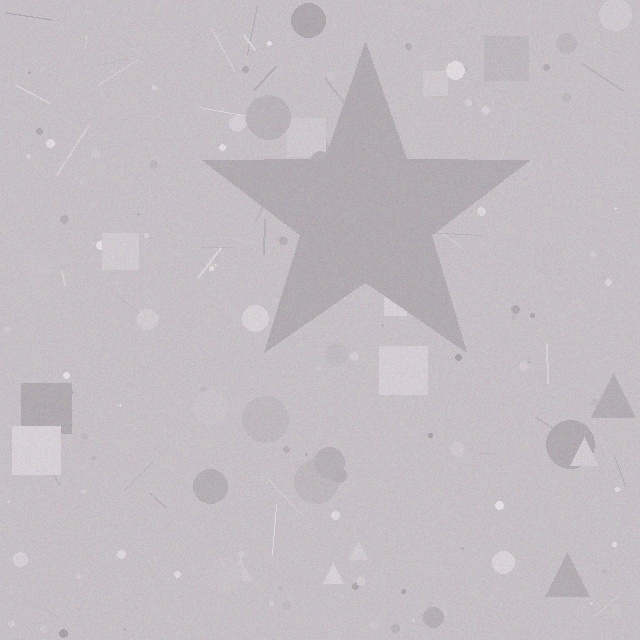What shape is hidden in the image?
A star is hidden in the image.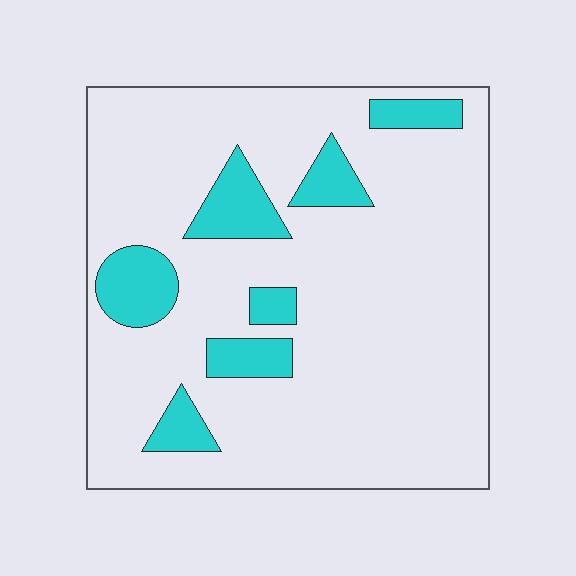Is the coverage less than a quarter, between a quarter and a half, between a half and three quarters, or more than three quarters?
Less than a quarter.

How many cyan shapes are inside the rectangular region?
7.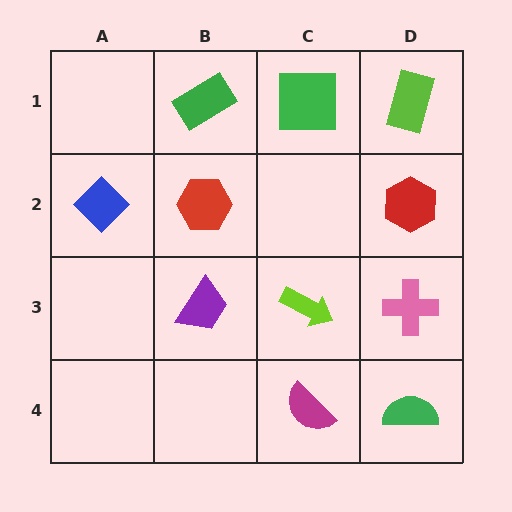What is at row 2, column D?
A red hexagon.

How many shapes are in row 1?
3 shapes.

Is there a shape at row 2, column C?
No, that cell is empty.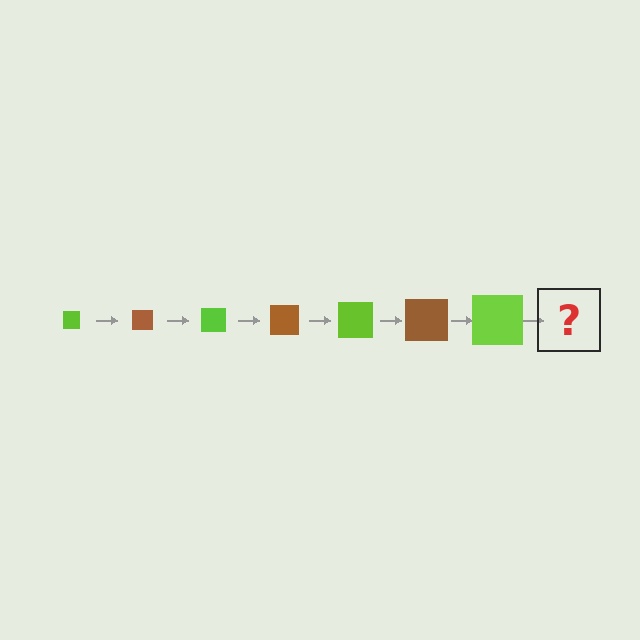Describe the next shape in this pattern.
It should be a brown square, larger than the previous one.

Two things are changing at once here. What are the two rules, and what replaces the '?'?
The two rules are that the square grows larger each step and the color cycles through lime and brown. The '?' should be a brown square, larger than the previous one.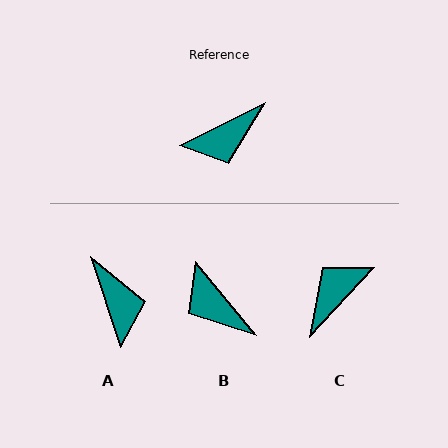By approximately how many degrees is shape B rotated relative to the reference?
Approximately 77 degrees clockwise.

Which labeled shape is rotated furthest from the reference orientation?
C, about 160 degrees away.